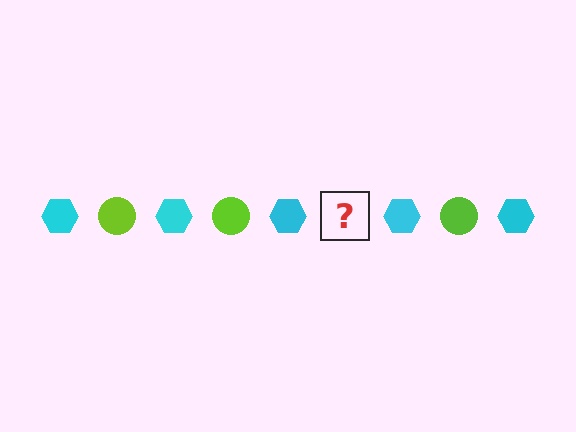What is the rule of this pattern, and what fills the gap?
The rule is that the pattern alternates between cyan hexagon and lime circle. The gap should be filled with a lime circle.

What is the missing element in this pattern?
The missing element is a lime circle.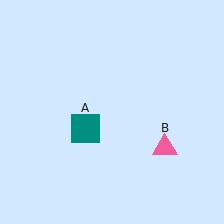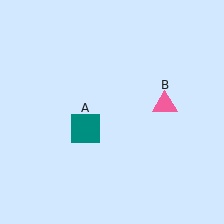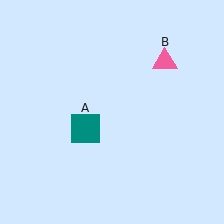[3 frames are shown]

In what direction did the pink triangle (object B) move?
The pink triangle (object B) moved up.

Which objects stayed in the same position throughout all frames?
Teal square (object A) remained stationary.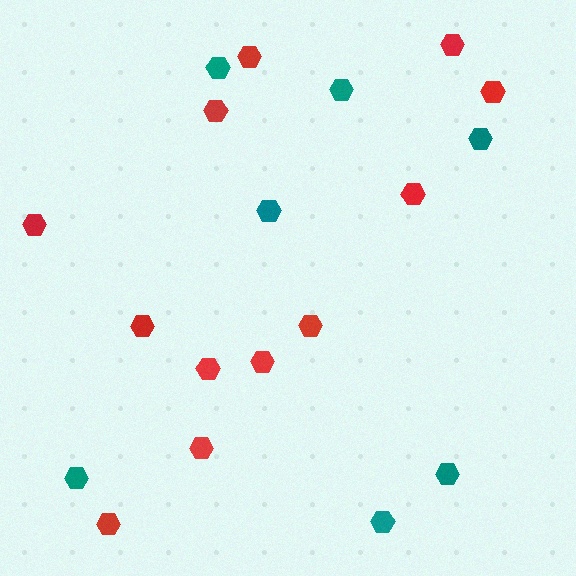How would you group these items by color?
There are 2 groups: one group of teal hexagons (7) and one group of red hexagons (12).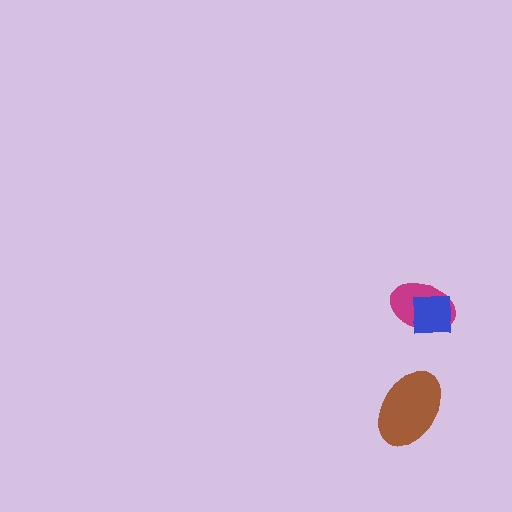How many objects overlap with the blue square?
1 object overlaps with the blue square.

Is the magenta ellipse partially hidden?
Yes, it is partially covered by another shape.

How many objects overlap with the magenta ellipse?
1 object overlaps with the magenta ellipse.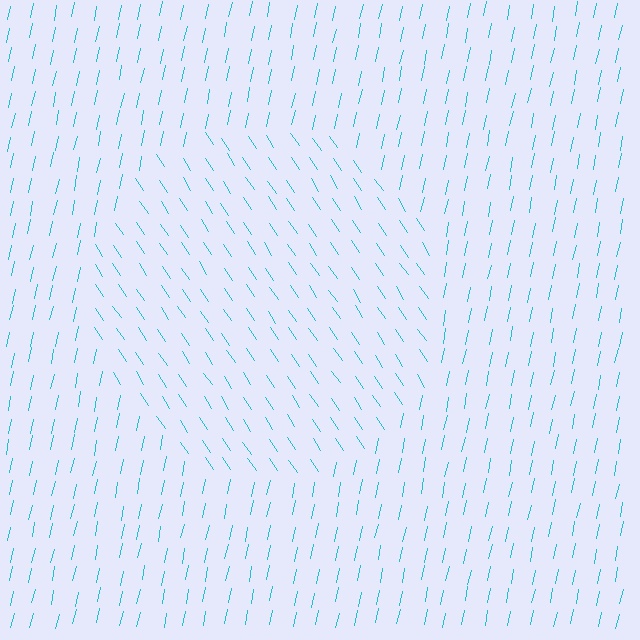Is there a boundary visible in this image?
Yes, there is a texture boundary formed by a change in line orientation.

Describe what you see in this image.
The image is filled with small cyan line segments. A circle region in the image has lines oriented differently from the surrounding lines, creating a visible texture boundary.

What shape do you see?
I see a circle.